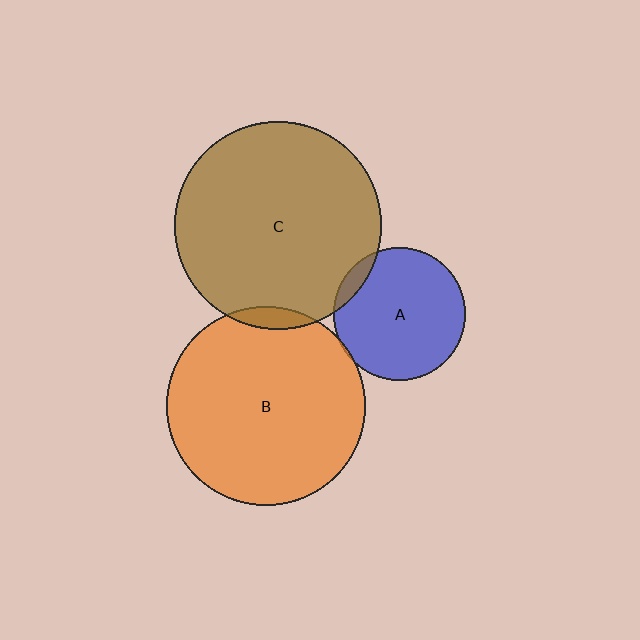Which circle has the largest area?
Circle C (brown).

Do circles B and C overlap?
Yes.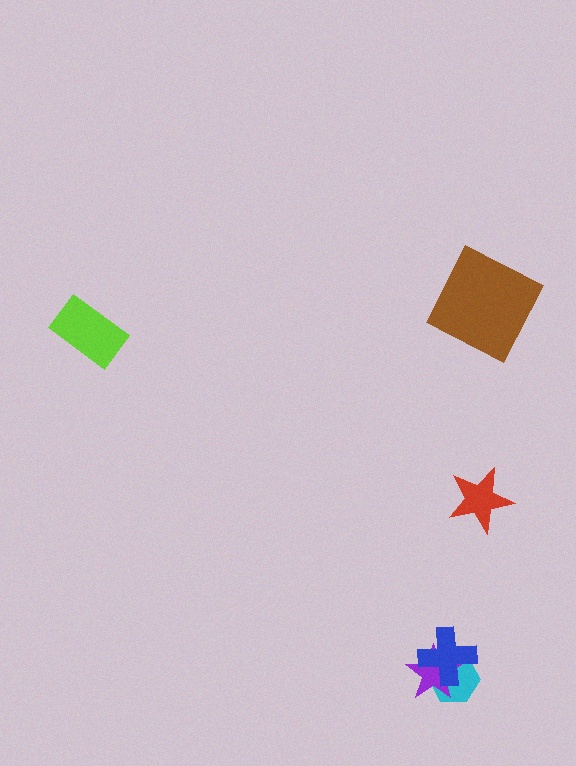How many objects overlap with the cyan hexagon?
2 objects overlap with the cyan hexagon.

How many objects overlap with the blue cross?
2 objects overlap with the blue cross.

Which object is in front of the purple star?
The blue cross is in front of the purple star.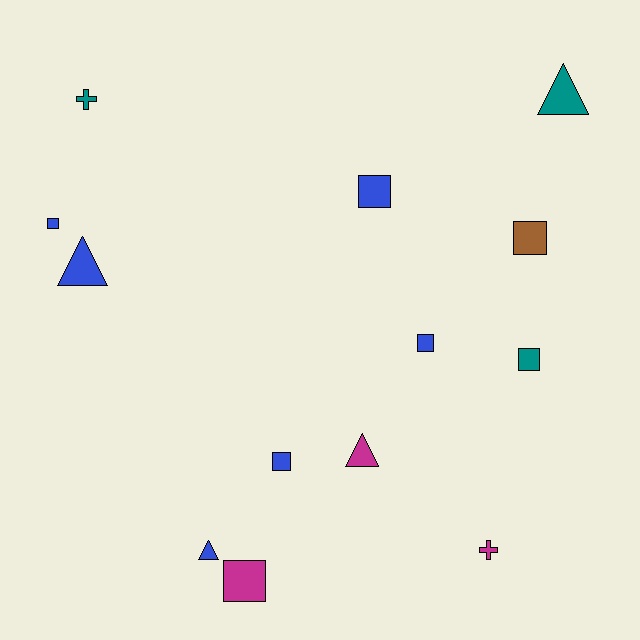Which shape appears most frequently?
Square, with 7 objects.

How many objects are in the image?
There are 13 objects.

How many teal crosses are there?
There is 1 teal cross.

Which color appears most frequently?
Blue, with 6 objects.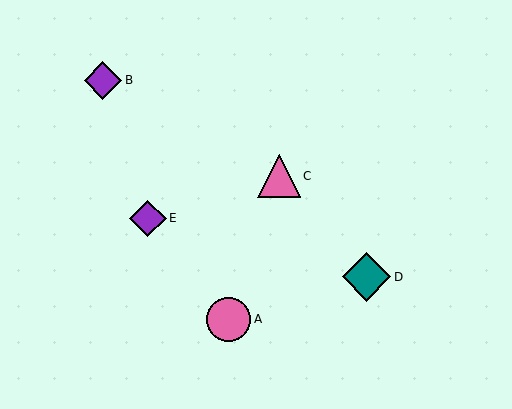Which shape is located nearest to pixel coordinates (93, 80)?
The purple diamond (labeled B) at (103, 80) is nearest to that location.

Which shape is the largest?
The teal diamond (labeled D) is the largest.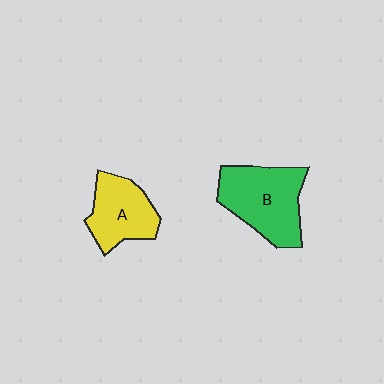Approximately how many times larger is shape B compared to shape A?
Approximately 1.4 times.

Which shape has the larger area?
Shape B (green).